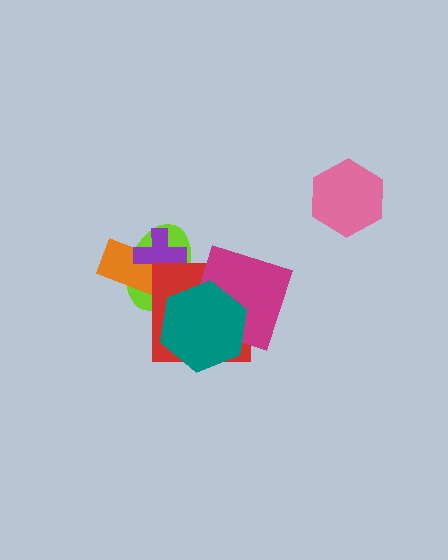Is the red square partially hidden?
Yes, it is partially covered by another shape.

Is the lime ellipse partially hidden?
Yes, it is partially covered by another shape.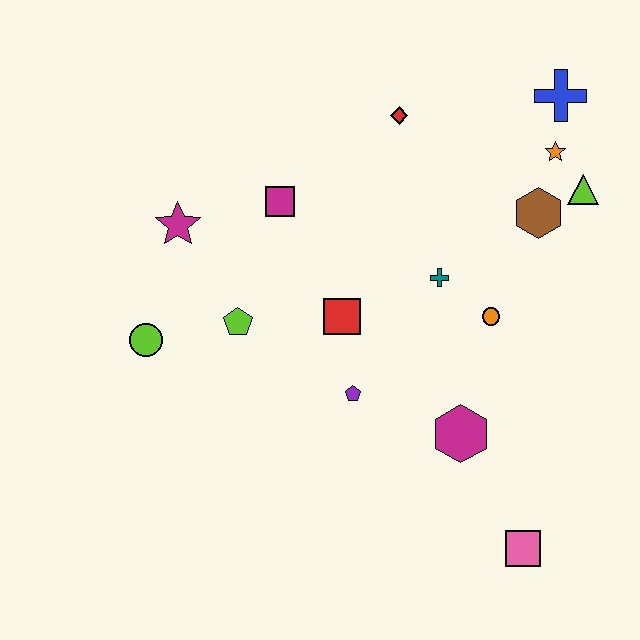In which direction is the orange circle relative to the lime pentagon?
The orange circle is to the right of the lime pentagon.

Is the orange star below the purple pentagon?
No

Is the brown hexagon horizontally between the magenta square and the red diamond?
No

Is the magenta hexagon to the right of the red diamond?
Yes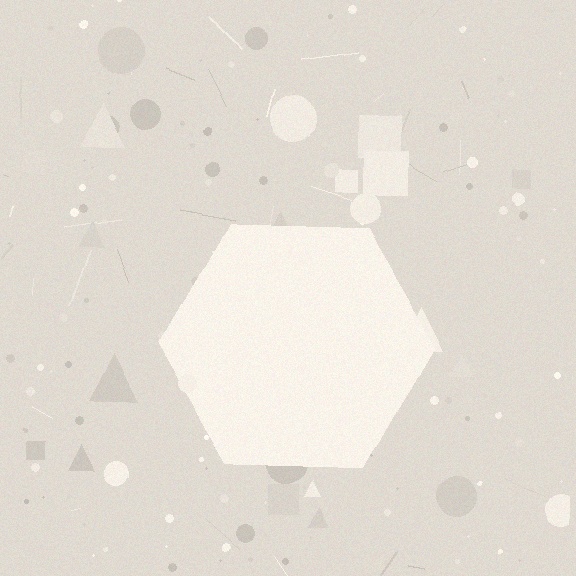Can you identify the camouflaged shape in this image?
The camouflaged shape is a hexagon.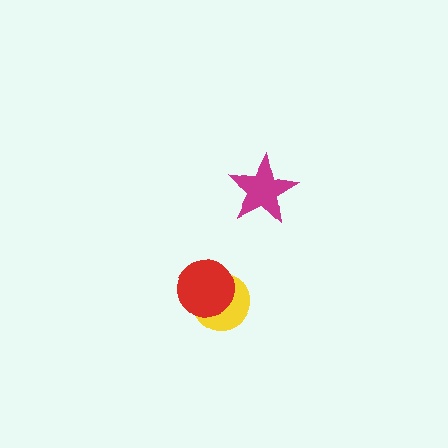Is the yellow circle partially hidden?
Yes, it is partially covered by another shape.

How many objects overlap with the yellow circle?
1 object overlaps with the yellow circle.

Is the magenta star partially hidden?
No, no other shape covers it.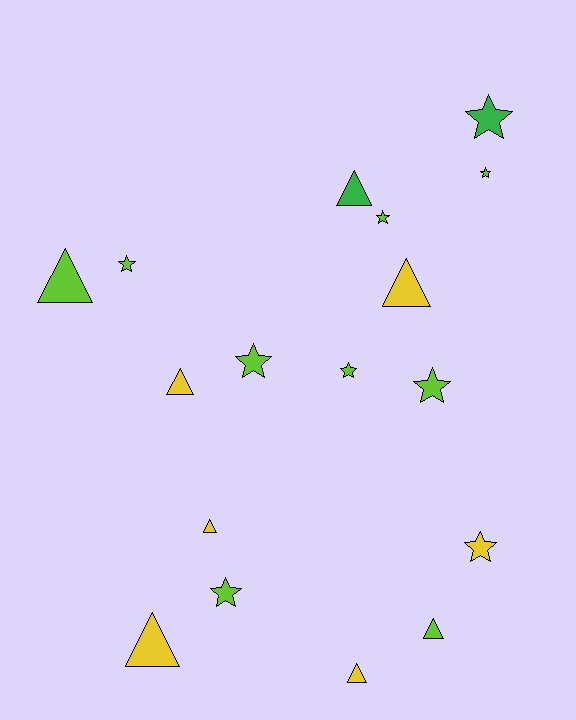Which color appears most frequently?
Lime, with 9 objects.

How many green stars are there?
There is 1 green star.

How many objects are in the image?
There are 17 objects.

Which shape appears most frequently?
Star, with 9 objects.